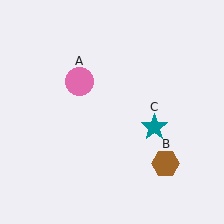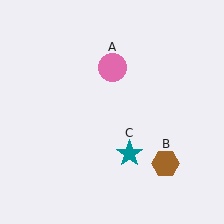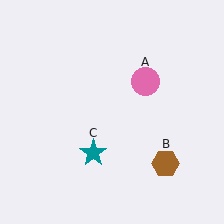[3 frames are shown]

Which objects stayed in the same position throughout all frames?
Brown hexagon (object B) remained stationary.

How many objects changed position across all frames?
2 objects changed position: pink circle (object A), teal star (object C).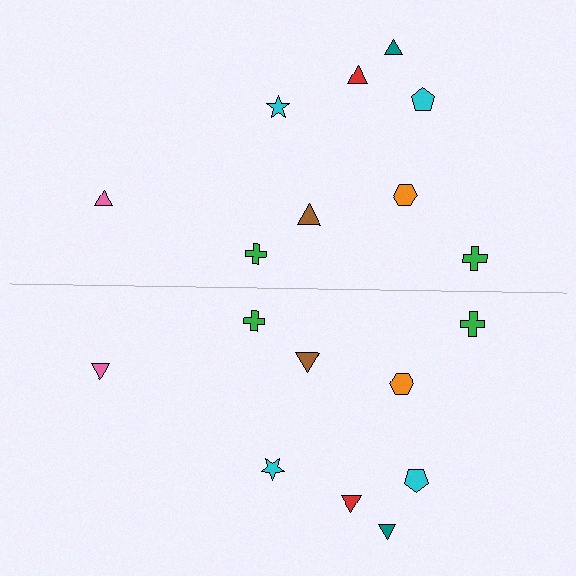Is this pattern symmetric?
Yes, this pattern has bilateral (reflection) symmetry.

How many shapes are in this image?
There are 18 shapes in this image.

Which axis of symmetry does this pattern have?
The pattern has a horizontal axis of symmetry running through the center of the image.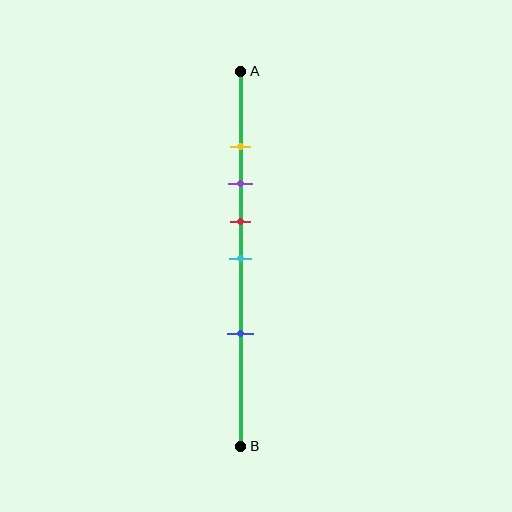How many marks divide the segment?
There are 5 marks dividing the segment.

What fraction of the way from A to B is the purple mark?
The purple mark is approximately 30% (0.3) of the way from A to B.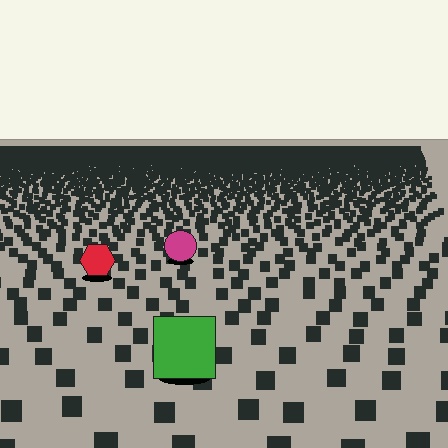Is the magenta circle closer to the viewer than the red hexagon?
No. The red hexagon is closer — you can tell from the texture gradient: the ground texture is coarser near it.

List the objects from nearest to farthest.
From nearest to farthest: the green square, the red hexagon, the magenta circle.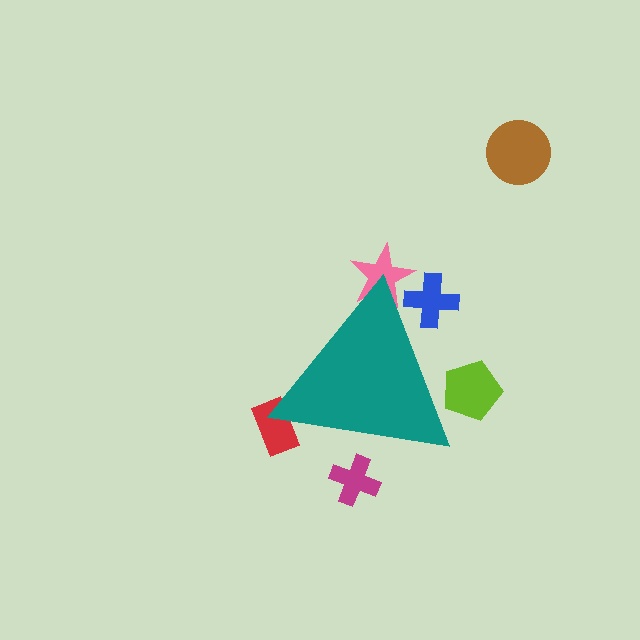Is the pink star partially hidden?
Yes, the pink star is partially hidden behind the teal triangle.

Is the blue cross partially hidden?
Yes, the blue cross is partially hidden behind the teal triangle.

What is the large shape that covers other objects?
A teal triangle.